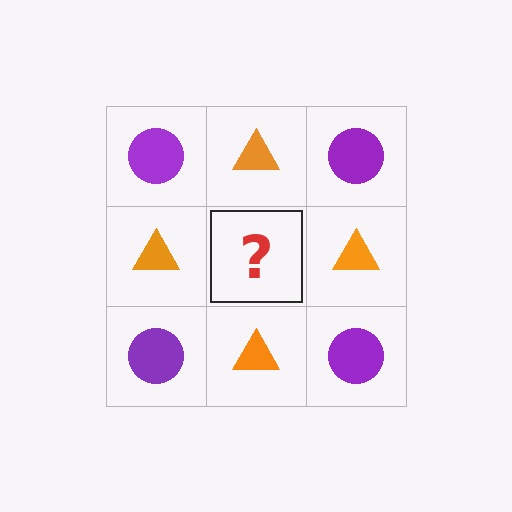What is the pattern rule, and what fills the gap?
The rule is that it alternates purple circle and orange triangle in a checkerboard pattern. The gap should be filled with a purple circle.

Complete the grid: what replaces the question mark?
The question mark should be replaced with a purple circle.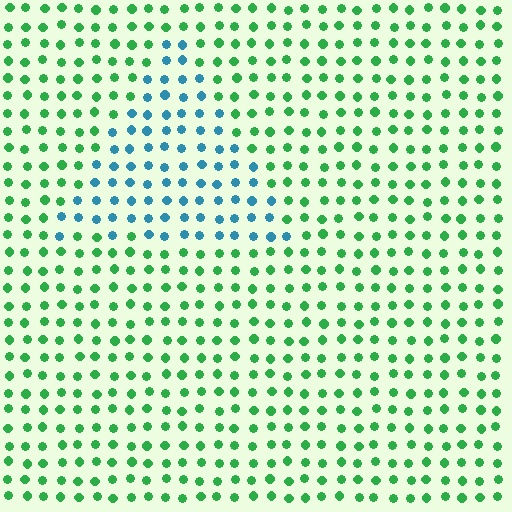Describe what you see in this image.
The image is filled with small green elements in a uniform arrangement. A triangle-shaped region is visible where the elements are tinted to a slightly different hue, forming a subtle color boundary.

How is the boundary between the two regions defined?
The boundary is defined purely by a slight shift in hue (about 62 degrees). Spacing, size, and orientation are identical on both sides.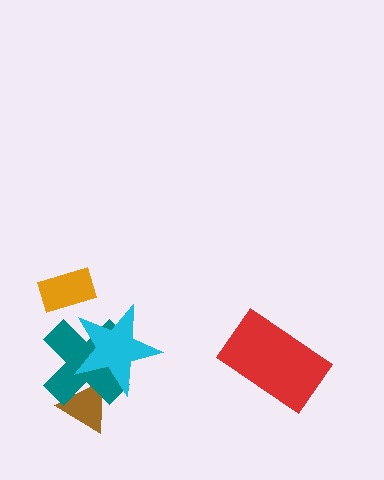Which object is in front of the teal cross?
The cyan star is in front of the teal cross.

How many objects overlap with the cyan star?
2 objects overlap with the cyan star.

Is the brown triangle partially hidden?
Yes, it is partially covered by another shape.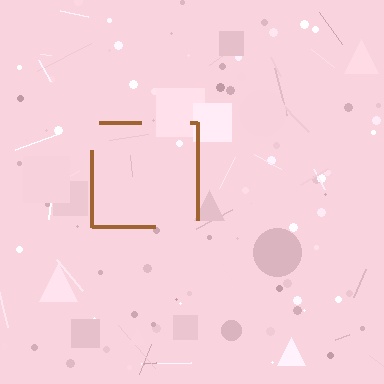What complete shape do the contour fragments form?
The contour fragments form a square.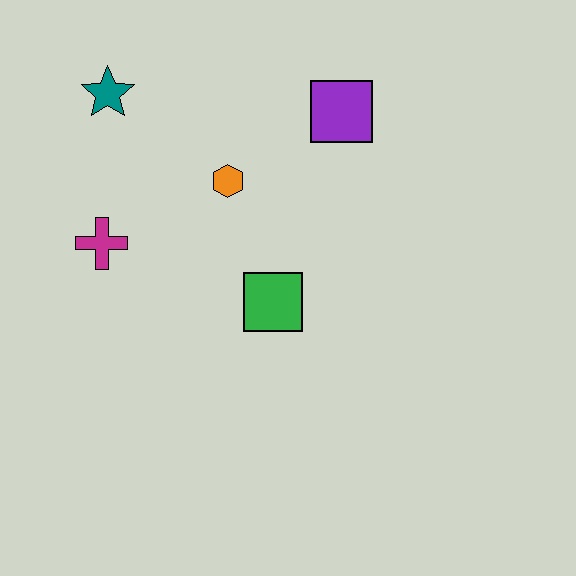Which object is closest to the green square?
The orange hexagon is closest to the green square.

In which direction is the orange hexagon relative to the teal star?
The orange hexagon is to the right of the teal star.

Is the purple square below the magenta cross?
No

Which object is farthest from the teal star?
The green square is farthest from the teal star.